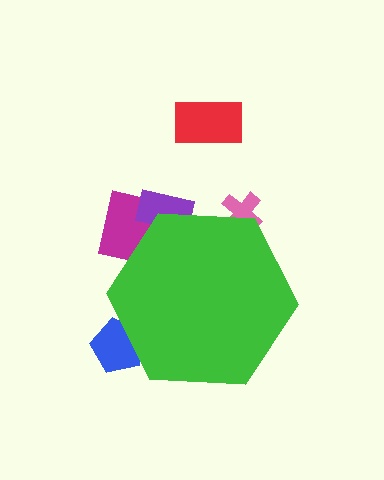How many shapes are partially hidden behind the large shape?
4 shapes are partially hidden.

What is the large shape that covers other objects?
A green hexagon.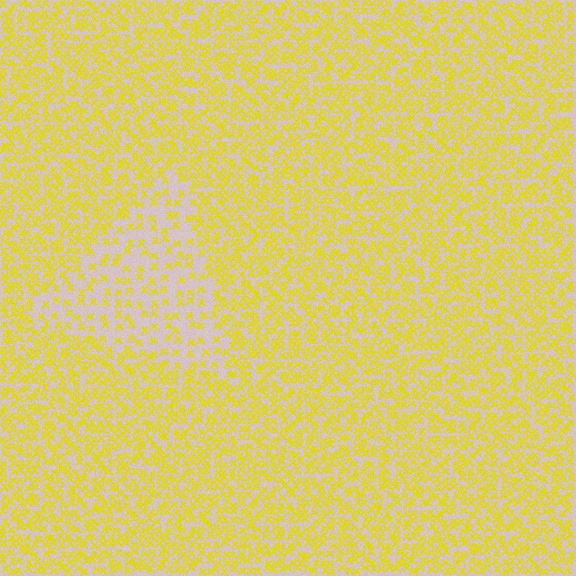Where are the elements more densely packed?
The elements are more densely packed outside the triangle boundary.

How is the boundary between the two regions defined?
The boundary is defined by a change in element density (approximately 2.3x ratio). All elements are the same color, size, and shape.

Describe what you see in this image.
The image contains small yellow elements arranged at two different densities. A triangle-shaped region is visible where the elements are less densely packed than the surrounding area.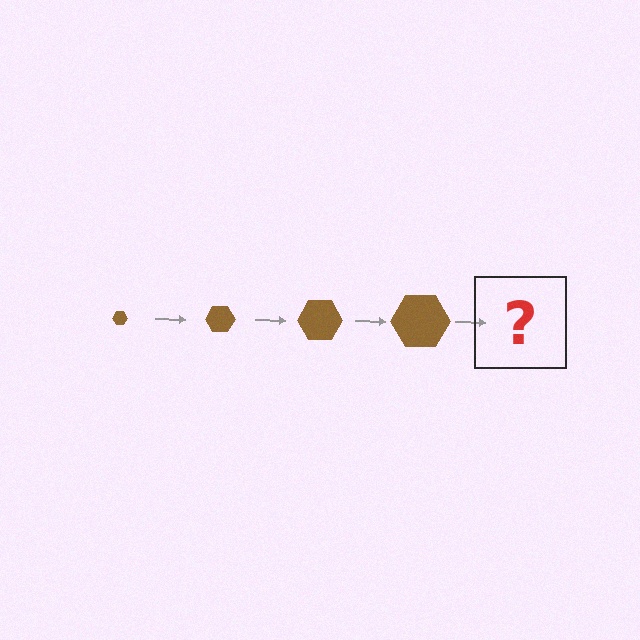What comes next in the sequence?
The next element should be a brown hexagon, larger than the previous one.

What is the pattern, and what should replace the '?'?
The pattern is that the hexagon gets progressively larger each step. The '?' should be a brown hexagon, larger than the previous one.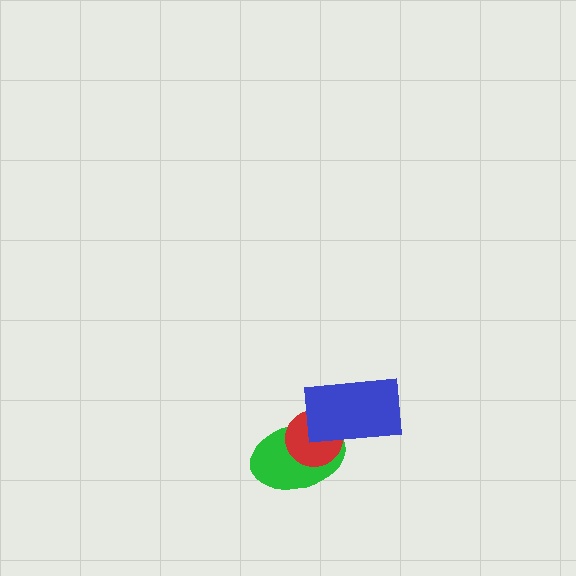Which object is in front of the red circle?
The blue rectangle is in front of the red circle.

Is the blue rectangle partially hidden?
No, no other shape covers it.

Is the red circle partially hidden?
Yes, it is partially covered by another shape.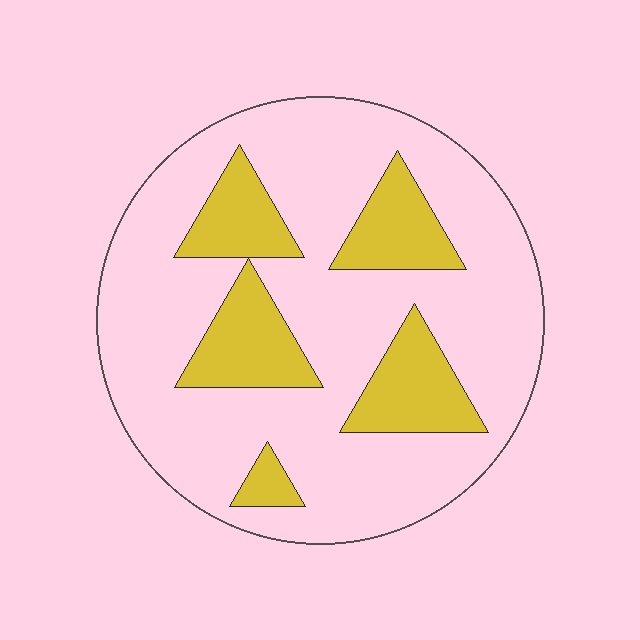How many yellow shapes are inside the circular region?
5.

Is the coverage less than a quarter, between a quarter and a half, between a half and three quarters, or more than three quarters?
Less than a quarter.